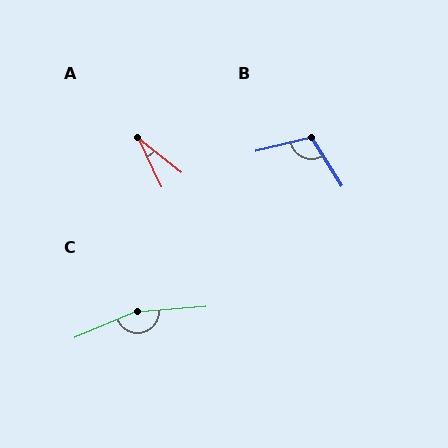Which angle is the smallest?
A, at approximately 26 degrees.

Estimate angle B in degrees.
Approximately 109 degrees.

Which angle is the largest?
C, at approximately 161 degrees.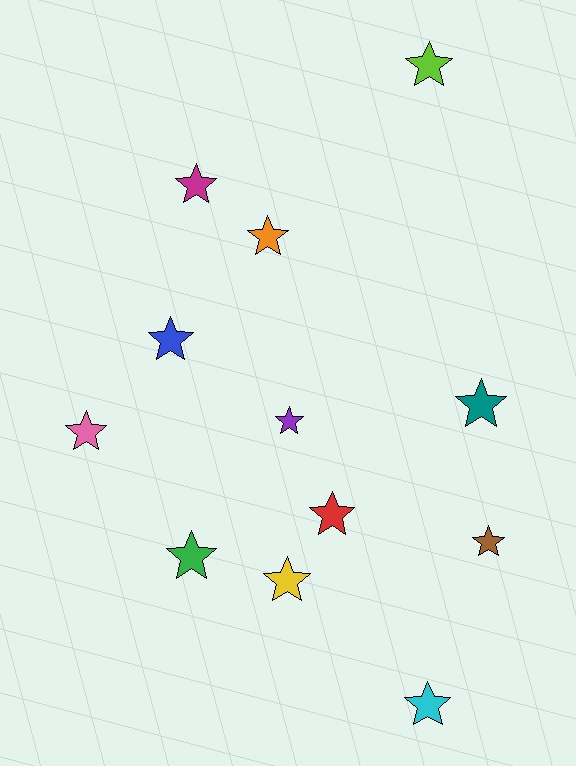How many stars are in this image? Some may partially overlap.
There are 12 stars.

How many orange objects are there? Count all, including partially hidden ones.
There is 1 orange object.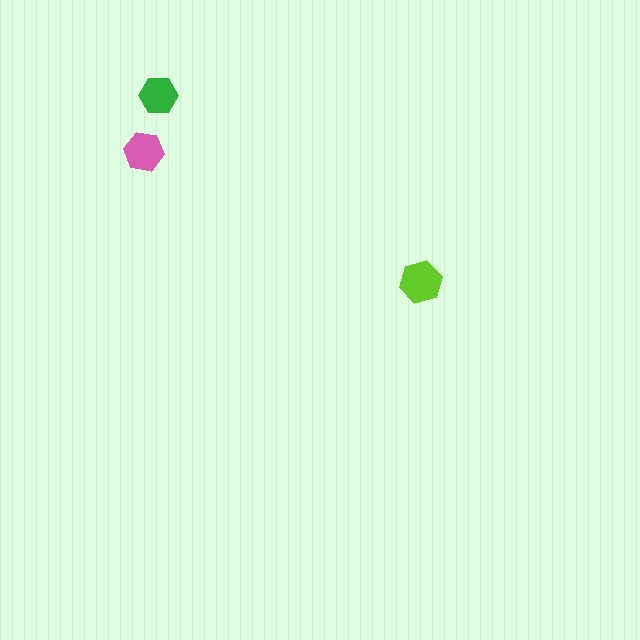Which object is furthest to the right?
The lime hexagon is rightmost.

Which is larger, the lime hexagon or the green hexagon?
The lime one.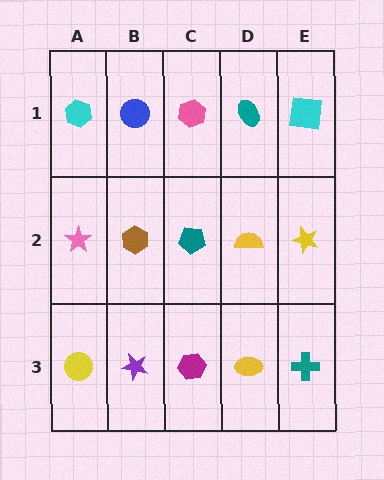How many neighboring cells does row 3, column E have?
2.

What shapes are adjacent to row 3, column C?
A teal pentagon (row 2, column C), a purple star (row 3, column B), a yellow ellipse (row 3, column D).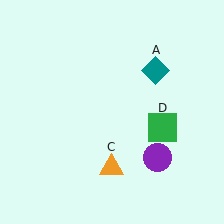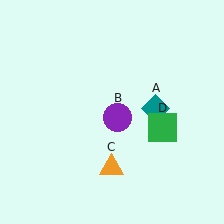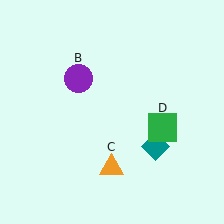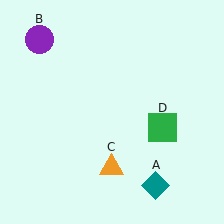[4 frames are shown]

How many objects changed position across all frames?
2 objects changed position: teal diamond (object A), purple circle (object B).